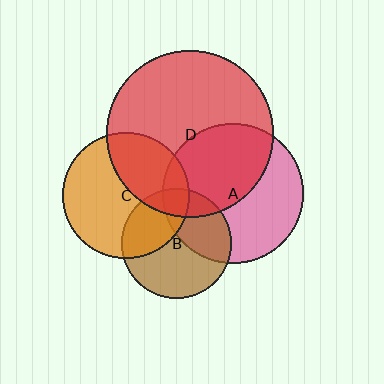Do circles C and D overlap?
Yes.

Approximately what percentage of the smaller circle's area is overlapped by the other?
Approximately 35%.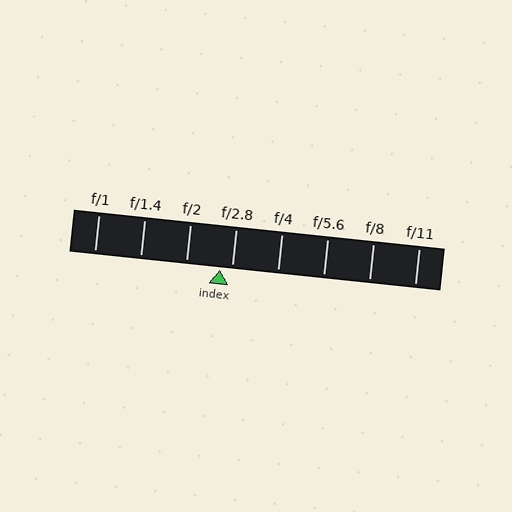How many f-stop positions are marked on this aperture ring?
There are 8 f-stop positions marked.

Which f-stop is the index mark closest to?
The index mark is closest to f/2.8.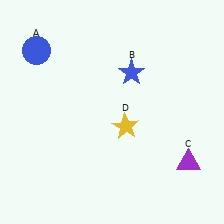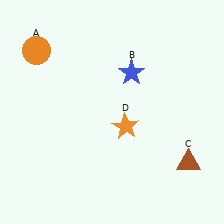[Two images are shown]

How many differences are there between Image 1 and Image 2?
There are 3 differences between the two images.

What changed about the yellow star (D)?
In Image 1, D is yellow. In Image 2, it changed to orange.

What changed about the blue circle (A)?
In Image 1, A is blue. In Image 2, it changed to orange.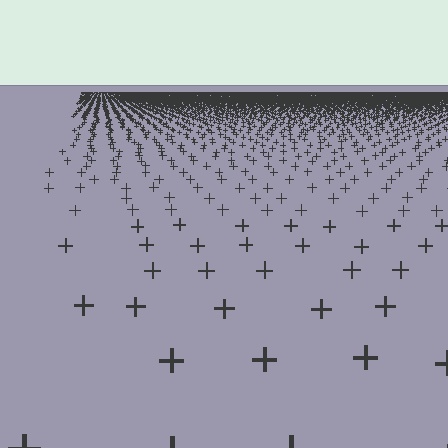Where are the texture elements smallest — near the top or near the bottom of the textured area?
Near the top.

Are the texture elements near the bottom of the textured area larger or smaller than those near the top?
Larger. Near the bottom, elements are closer to the viewer and appear at a bigger on-screen size.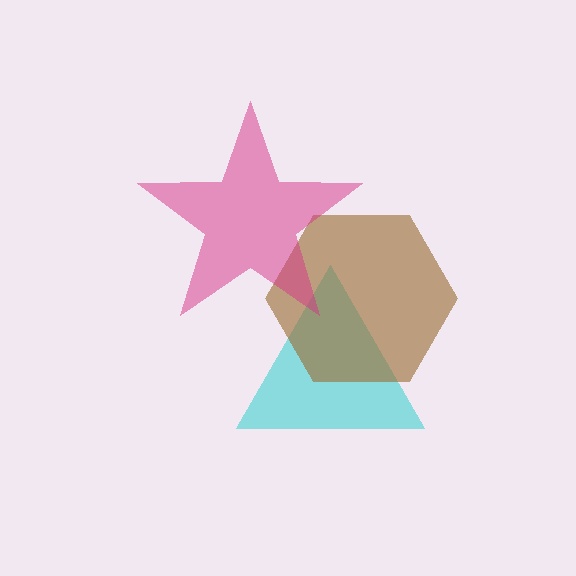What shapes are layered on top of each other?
The layered shapes are: a cyan triangle, a brown hexagon, a magenta star.